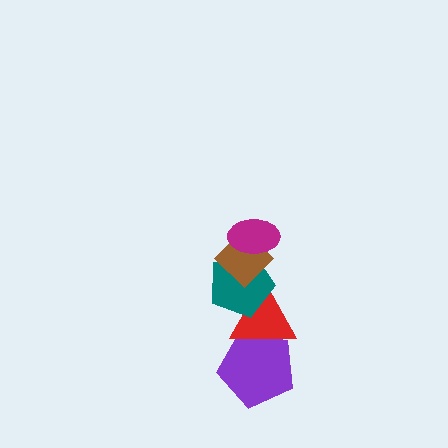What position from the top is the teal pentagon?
The teal pentagon is 3rd from the top.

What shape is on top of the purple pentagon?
The red triangle is on top of the purple pentagon.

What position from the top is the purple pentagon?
The purple pentagon is 5th from the top.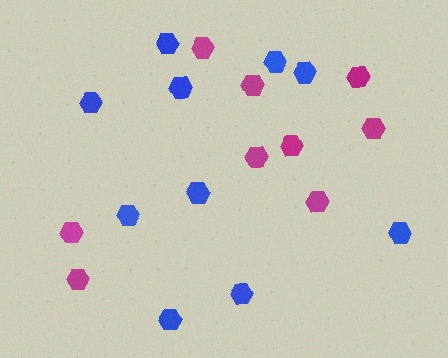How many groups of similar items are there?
There are 2 groups: one group of blue hexagons (10) and one group of magenta hexagons (9).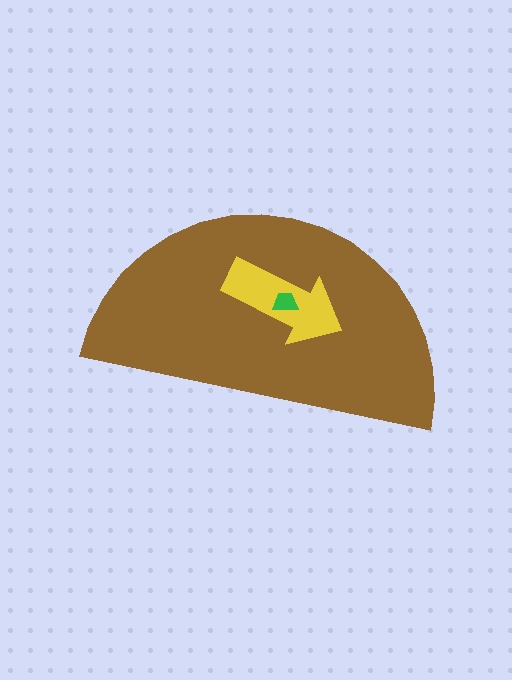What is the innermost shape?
The green trapezoid.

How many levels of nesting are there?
3.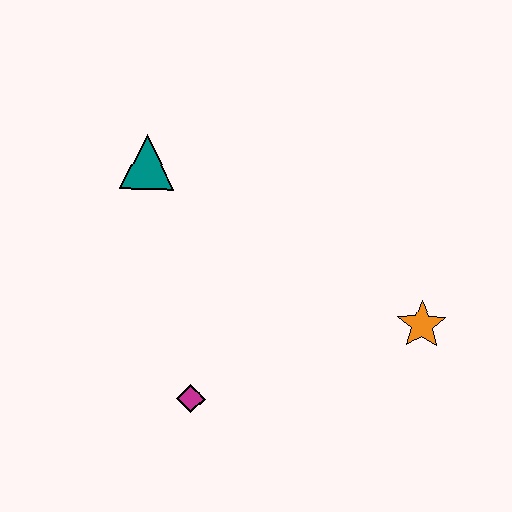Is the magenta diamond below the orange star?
Yes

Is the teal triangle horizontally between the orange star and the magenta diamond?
No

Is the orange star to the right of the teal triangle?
Yes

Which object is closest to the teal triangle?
The magenta diamond is closest to the teal triangle.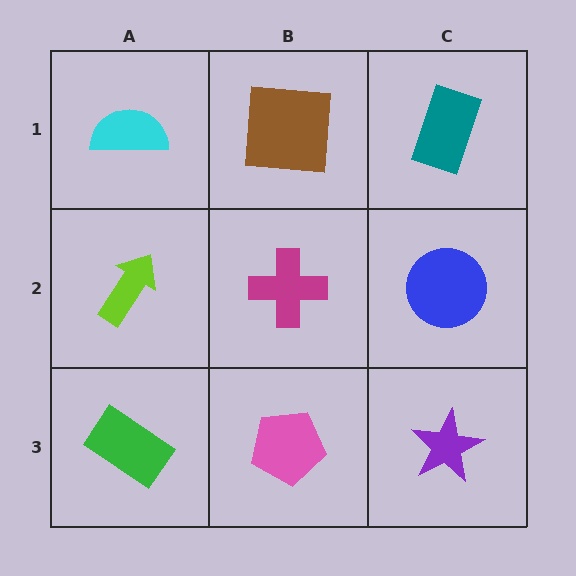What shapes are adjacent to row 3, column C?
A blue circle (row 2, column C), a pink pentagon (row 3, column B).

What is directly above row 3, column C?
A blue circle.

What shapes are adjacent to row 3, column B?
A magenta cross (row 2, column B), a green rectangle (row 3, column A), a purple star (row 3, column C).